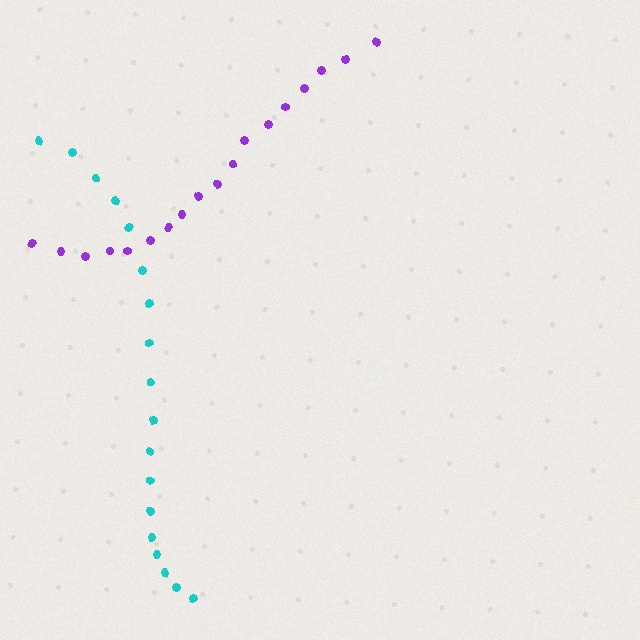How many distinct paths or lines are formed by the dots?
There are 2 distinct paths.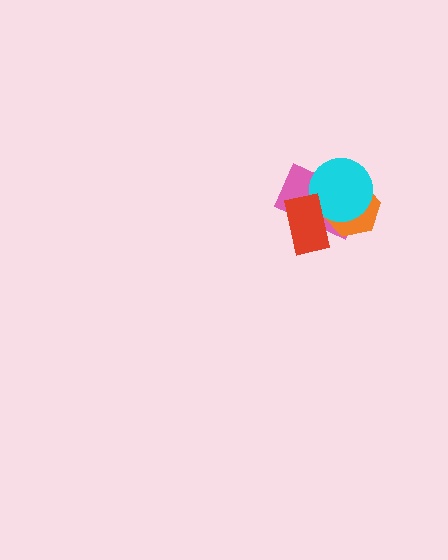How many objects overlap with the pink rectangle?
3 objects overlap with the pink rectangle.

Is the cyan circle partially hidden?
Yes, it is partially covered by another shape.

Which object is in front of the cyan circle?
The red rectangle is in front of the cyan circle.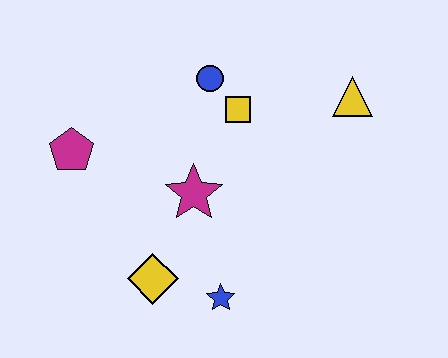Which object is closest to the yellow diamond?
The blue star is closest to the yellow diamond.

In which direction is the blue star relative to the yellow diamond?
The blue star is to the right of the yellow diamond.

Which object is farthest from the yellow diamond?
The yellow triangle is farthest from the yellow diamond.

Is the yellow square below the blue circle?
Yes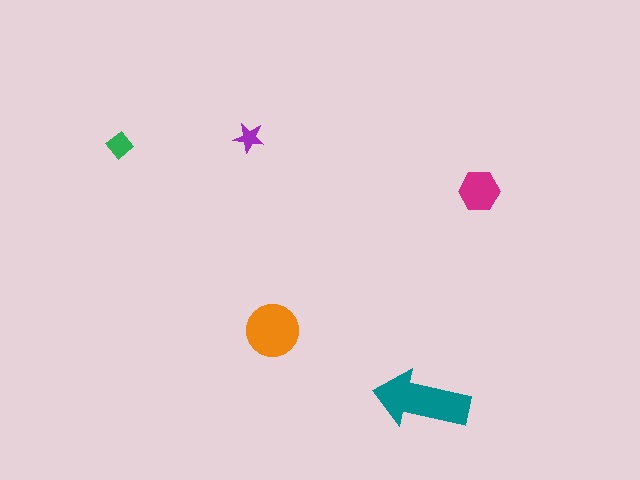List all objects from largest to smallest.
The teal arrow, the orange circle, the magenta hexagon, the green diamond, the purple star.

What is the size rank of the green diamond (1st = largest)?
4th.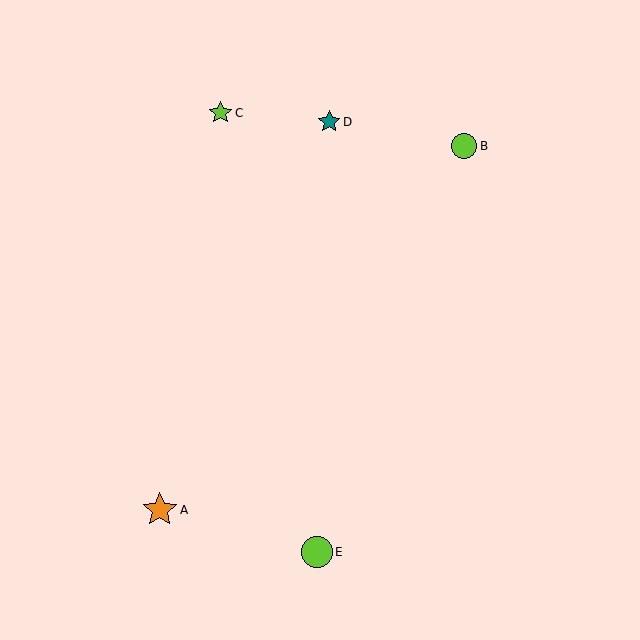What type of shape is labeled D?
Shape D is a teal star.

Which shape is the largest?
The orange star (labeled A) is the largest.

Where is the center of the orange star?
The center of the orange star is at (160, 510).